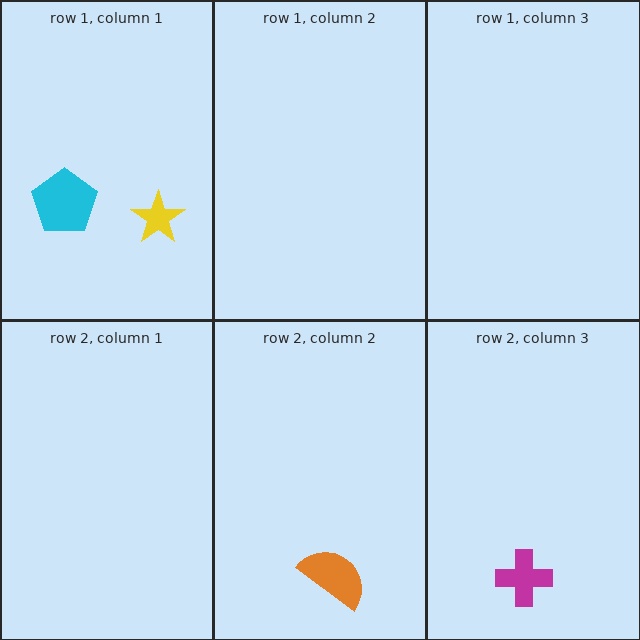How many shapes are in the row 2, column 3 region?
1.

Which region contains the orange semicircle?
The row 2, column 2 region.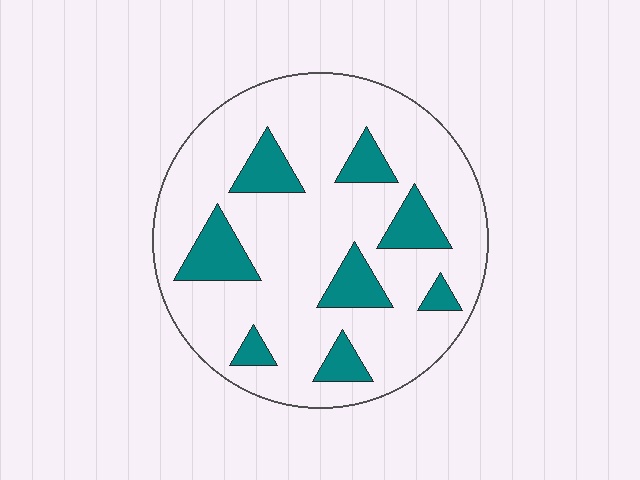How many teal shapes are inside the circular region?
8.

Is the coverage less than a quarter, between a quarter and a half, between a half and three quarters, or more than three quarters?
Less than a quarter.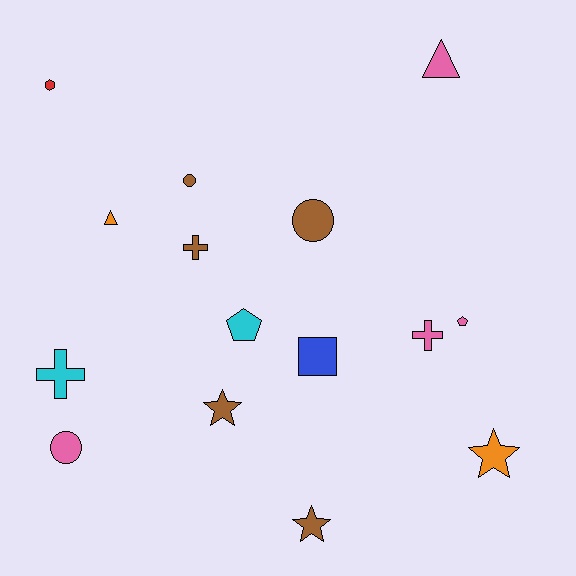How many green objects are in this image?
There are no green objects.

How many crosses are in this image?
There are 3 crosses.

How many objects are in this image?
There are 15 objects.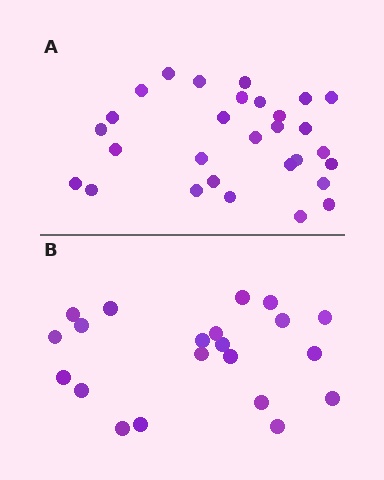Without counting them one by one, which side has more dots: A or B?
Region A (the top region) has more dots.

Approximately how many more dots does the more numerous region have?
Region A has roughly 8 or so more dots than region B.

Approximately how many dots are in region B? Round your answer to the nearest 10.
About 20 dots. (The exact count is 21, which rounds to 20.)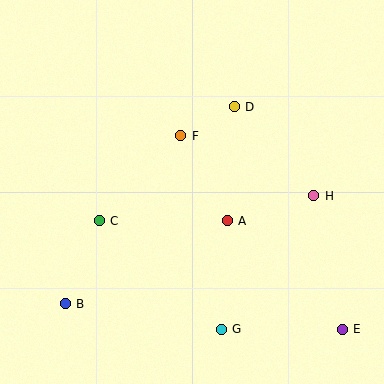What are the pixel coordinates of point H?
Point H is at (314, 196).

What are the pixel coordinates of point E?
Point E is at (342, 329).